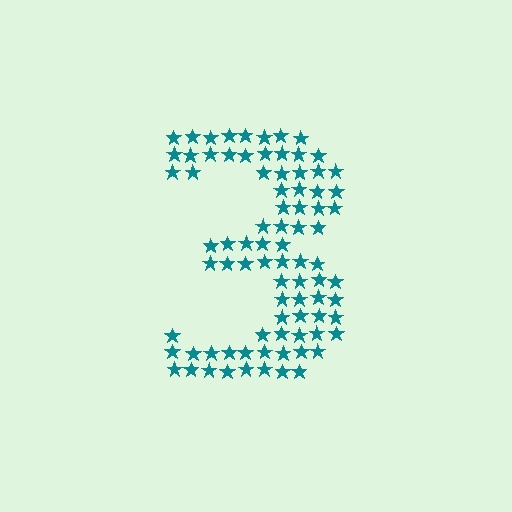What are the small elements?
The small elements are stars.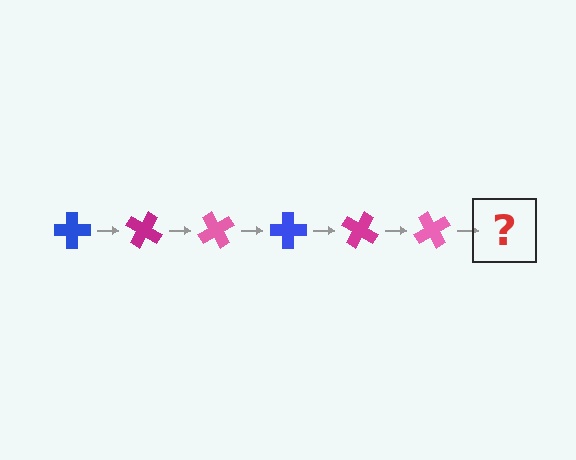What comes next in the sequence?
The next element should be a blue cross, rotated 180 degrees from the start.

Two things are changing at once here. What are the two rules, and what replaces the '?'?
The two rules are that it rotates 30 degrees each step and the color cycles through blue, magenta, and pink. The '?' should be a blue cross, rotated 180 degrees from the start.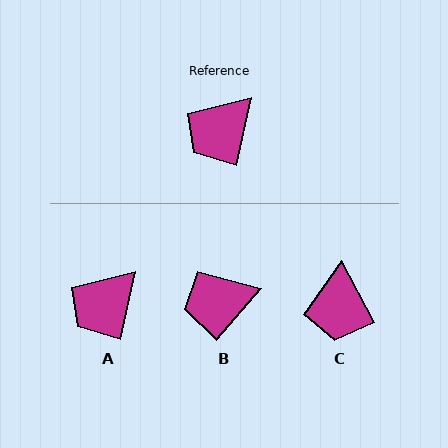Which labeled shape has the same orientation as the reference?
A.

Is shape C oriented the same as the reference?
No, it is off by about 41 degrees.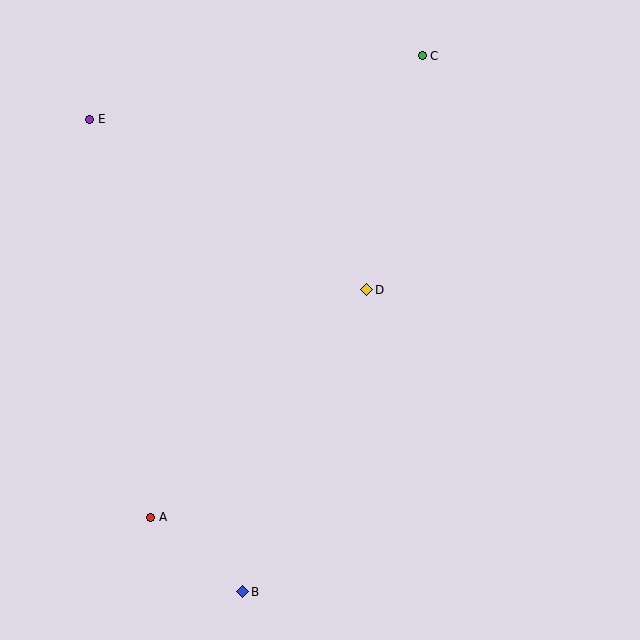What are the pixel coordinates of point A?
Point A is at (151, 517).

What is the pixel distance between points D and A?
The distance between D and A is 314 pixels.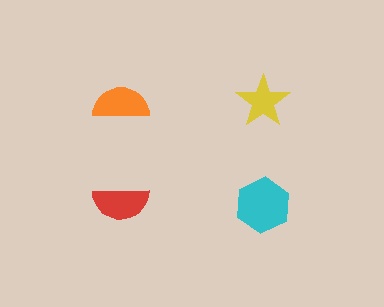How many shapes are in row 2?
2 shapes.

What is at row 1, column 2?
A yellow star.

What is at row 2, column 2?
A cyan hexagon.